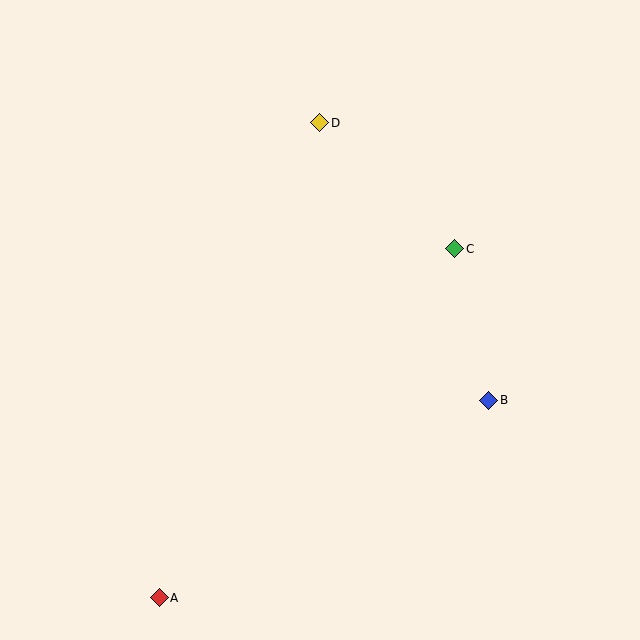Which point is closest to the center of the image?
Point C at (455, 249) is closest to the center.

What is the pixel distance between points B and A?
The distance between B and A is 385 pixels.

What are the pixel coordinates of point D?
Point D is at (320, 123).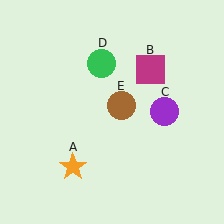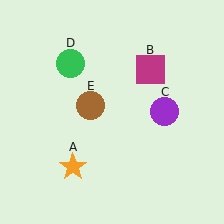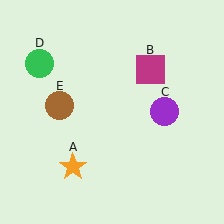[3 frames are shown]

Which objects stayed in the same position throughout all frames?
Orange star (object A) and magenta square (object B) and purple circle (object C) remained stationary.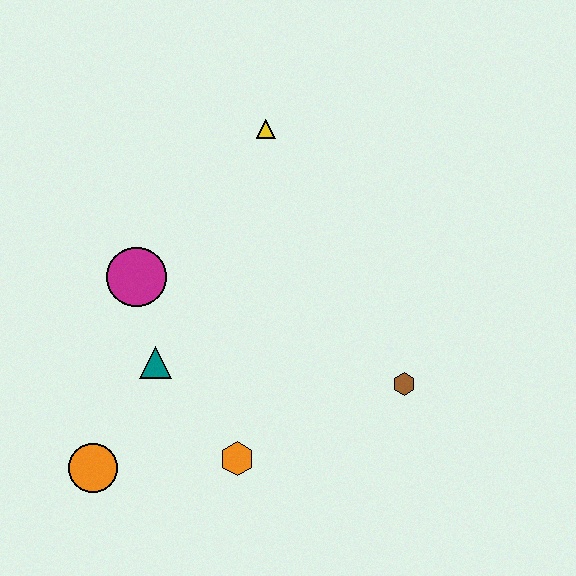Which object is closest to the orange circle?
The teal triangle is closest to the orange circle.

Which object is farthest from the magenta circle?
The brown hexagon is farthest from the magenta circle.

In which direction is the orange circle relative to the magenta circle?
The orange circle is below the magenta circle.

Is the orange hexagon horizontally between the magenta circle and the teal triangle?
No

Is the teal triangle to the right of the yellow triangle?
No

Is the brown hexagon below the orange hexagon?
No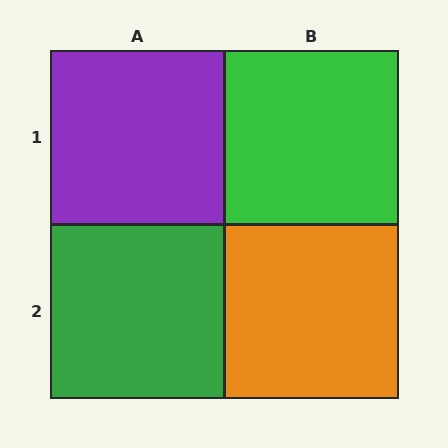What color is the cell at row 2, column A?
Green.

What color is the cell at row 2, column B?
Orange.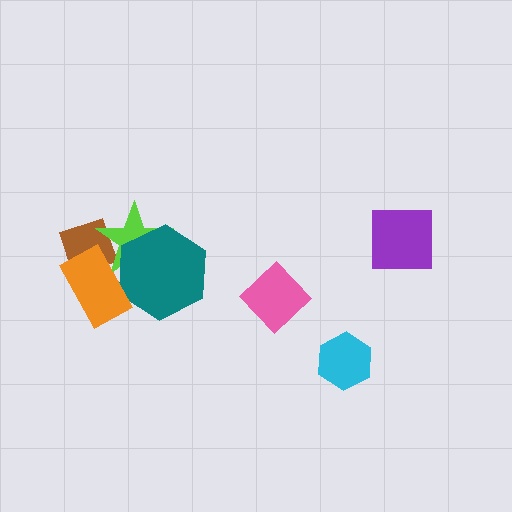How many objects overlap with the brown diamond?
2 objects overlap with the brown diamond.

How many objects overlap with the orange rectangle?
3 objects overlap with the orange rectangle.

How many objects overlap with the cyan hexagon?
0 objects overlap with the cyan hexagon.